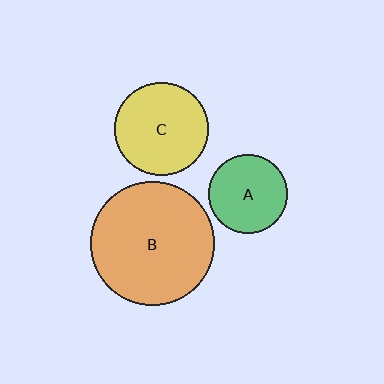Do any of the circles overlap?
No, none of the circles overlap.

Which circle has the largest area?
Circle B (orange).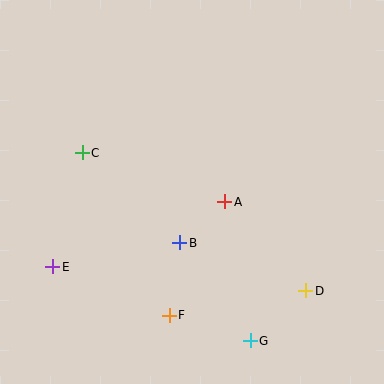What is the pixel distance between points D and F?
The distance between D and F is 139 pixels.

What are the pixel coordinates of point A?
Point A is at (225, 202).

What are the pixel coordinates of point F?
Point F is at (169, 315).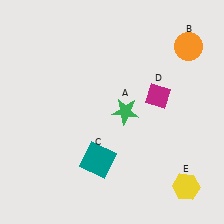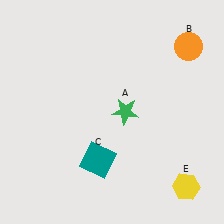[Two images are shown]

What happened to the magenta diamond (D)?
The magenta diamond (D) was removed in Image 2. It was in the top-right area of Image 1.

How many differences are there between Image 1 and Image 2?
There is 1 difference between the two images.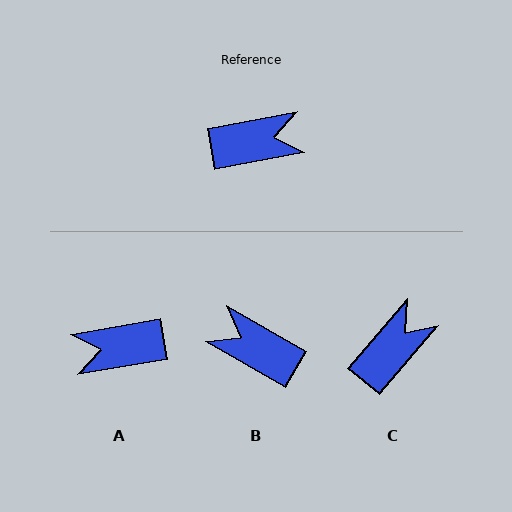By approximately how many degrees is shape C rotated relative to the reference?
Approximately 39 degrees counter-clockwise.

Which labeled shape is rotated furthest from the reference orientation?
A, about 179 degrees away.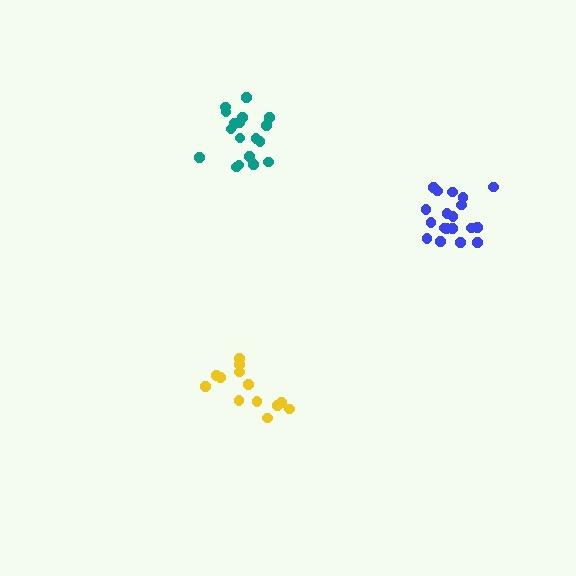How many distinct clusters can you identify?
There are 3 distinct clusters.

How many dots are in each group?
Group 1: 18 dots, Group 2: 13 dots, Group 3: 19 dots (50 total).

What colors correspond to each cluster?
The clusters are colored: teal, yellow, blue.